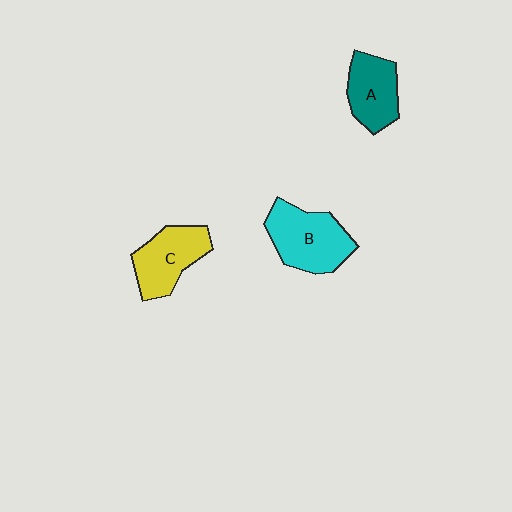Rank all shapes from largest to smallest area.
From largest to smallest: B (cyan), C (yellow), A (teal).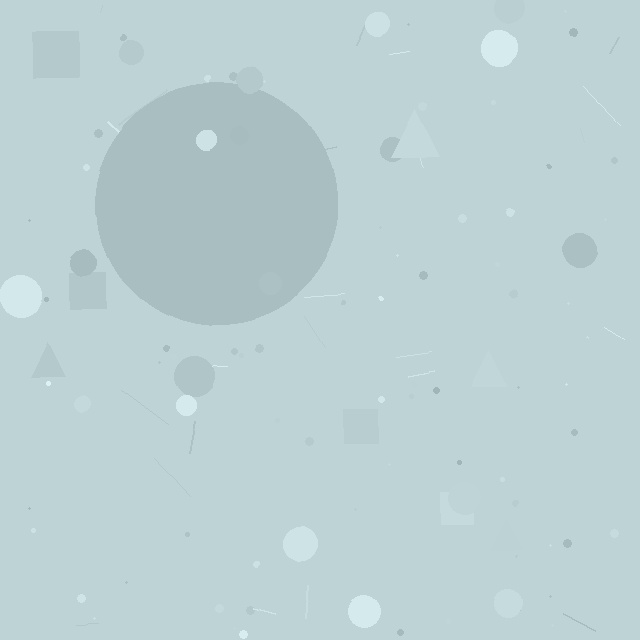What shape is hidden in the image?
A circle is hidden in the image.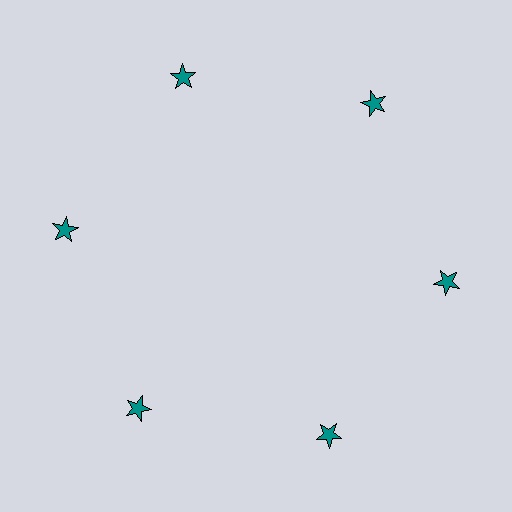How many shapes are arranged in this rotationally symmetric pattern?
There are 6 shapes, arranged in 6 groups of 1.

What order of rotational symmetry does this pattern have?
This pattern has 6-fold rotational symmetry.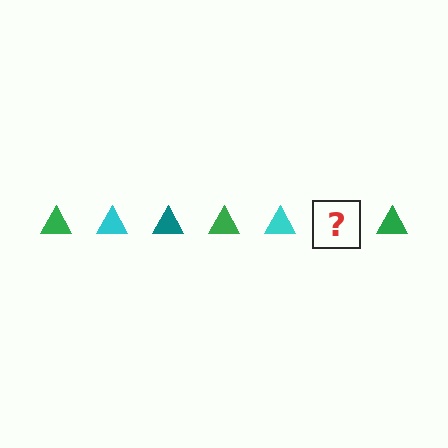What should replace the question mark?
The question mark should be replaced with a teal triangle.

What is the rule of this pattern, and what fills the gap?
The rule is that the pattern cycles through green, cyan, teal triangles. The gap should be filled with a teal triangle.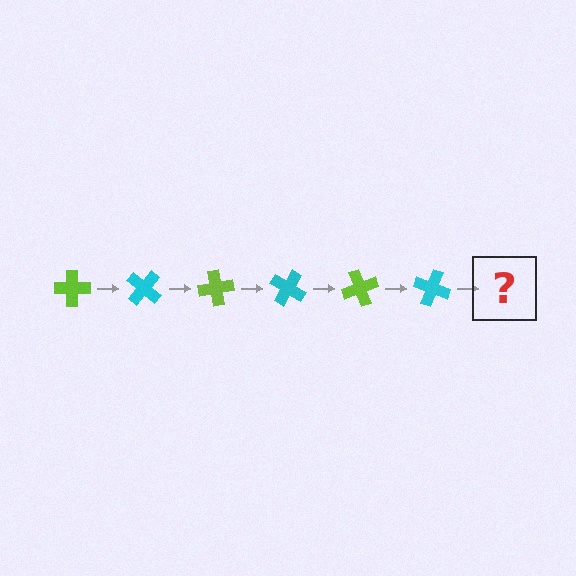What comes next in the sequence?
The next element should be a lime cross, rotated 240 degrees from the start.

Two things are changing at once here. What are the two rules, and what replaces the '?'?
The two rules are that it rotates 40 degrees each step and the color cycles through lime and cyan. The '?' should be a lime cross, rotated 240 degrees from the start.